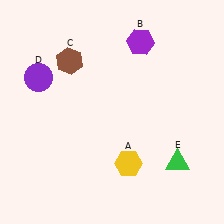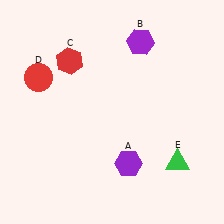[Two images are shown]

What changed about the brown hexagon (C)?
In Image 1, C is brown. In Image 2, it changed to red.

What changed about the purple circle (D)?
In Image 1, D is purple. In Image 2, it changed to red.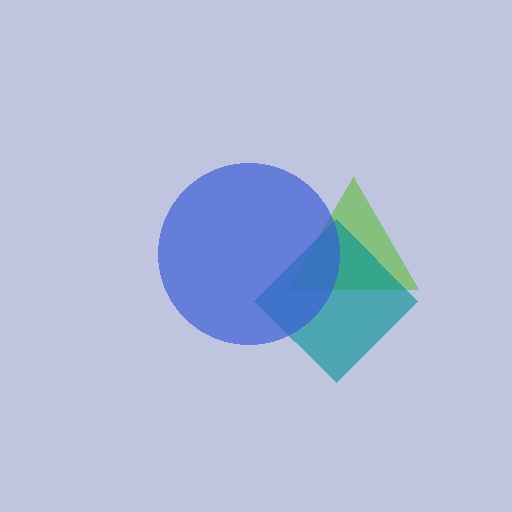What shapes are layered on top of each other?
The layered shapes are: a lime triangle, a teal diamond, a blue circle.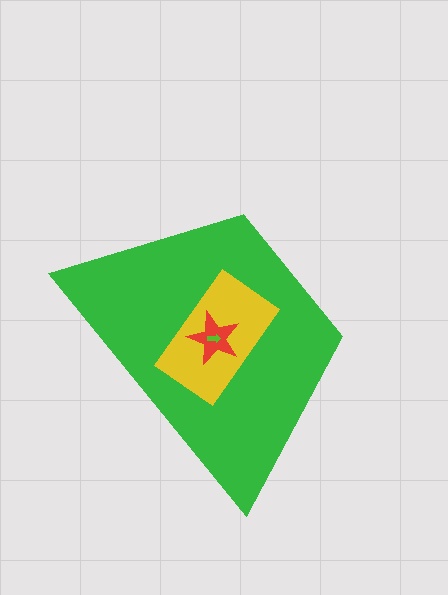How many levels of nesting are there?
4.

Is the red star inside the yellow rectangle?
Yes.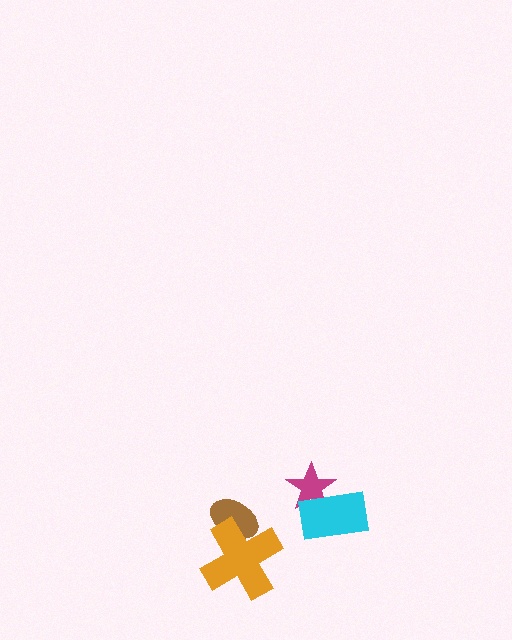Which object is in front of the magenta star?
The cyan rectangle is in front of the magenta star.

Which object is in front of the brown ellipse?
The orange cross is in front of the brown ellipse.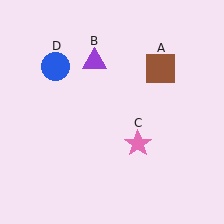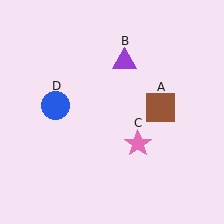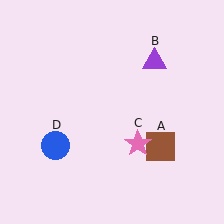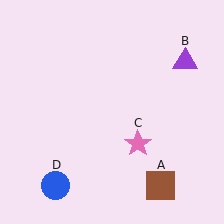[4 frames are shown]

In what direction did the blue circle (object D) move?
The blue circle (object D) moved down.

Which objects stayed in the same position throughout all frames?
Pink star (object C) remained stationary.